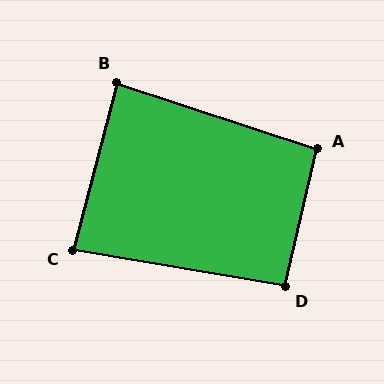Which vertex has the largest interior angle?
A, at approximately 95 degrees.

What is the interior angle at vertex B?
Approximately 86 degrees (approximately right).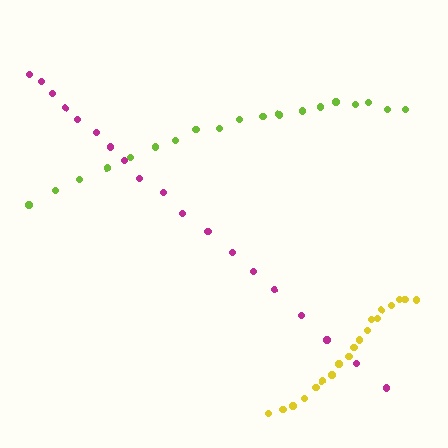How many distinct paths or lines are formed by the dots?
There are 3 distinct paths.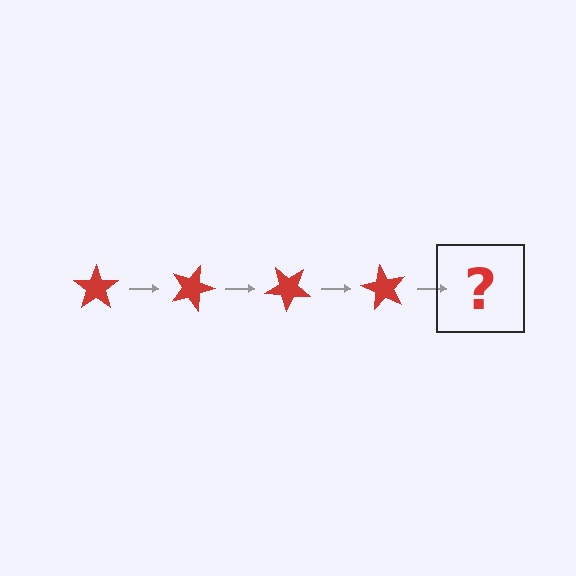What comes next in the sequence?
The next element should be a red star rotated 80 degrees.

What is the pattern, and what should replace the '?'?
The pattern is that the star rotates 20 degrees each step. The '?' should be a red star rotated 80 degrees.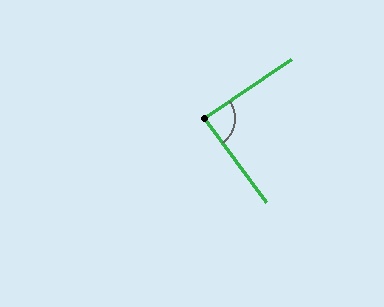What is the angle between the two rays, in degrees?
Approximately 88 degrees.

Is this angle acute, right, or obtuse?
It is approximately a right angle.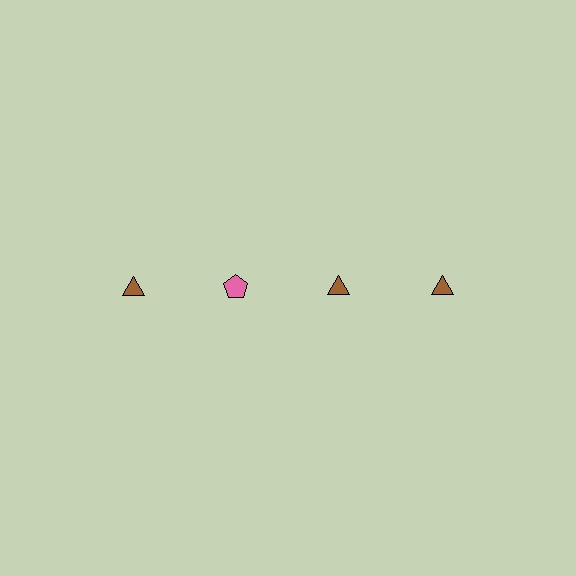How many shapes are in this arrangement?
There are 4 shapes arranged in a grid pattern.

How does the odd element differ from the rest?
It differs in both color (pink instead of brown) and shape (pentagon instead of triangle).